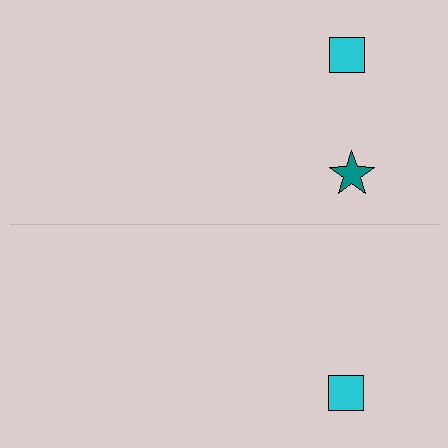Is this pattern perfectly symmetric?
No, the pattern is not perfectly symmetric. A teal star is missing from the bottom side.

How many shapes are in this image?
There are 3 shapes in this image.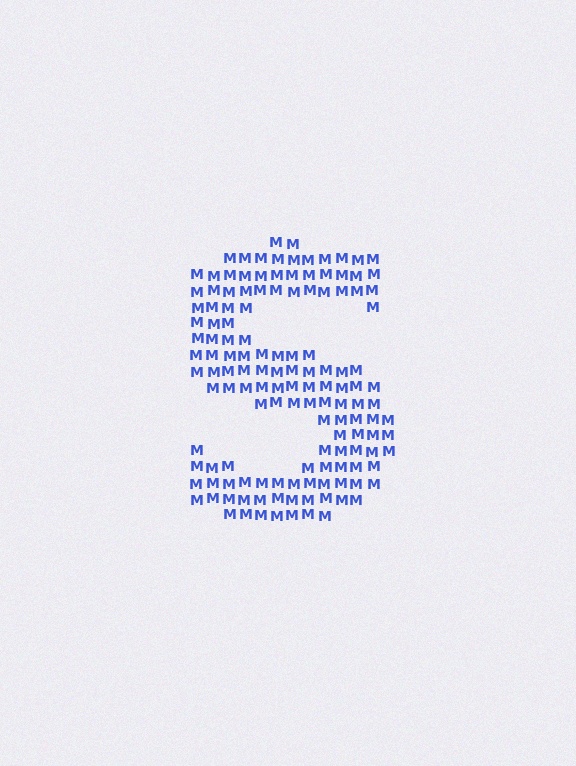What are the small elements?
The small elements are letter M's.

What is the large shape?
The large shape is the letter S.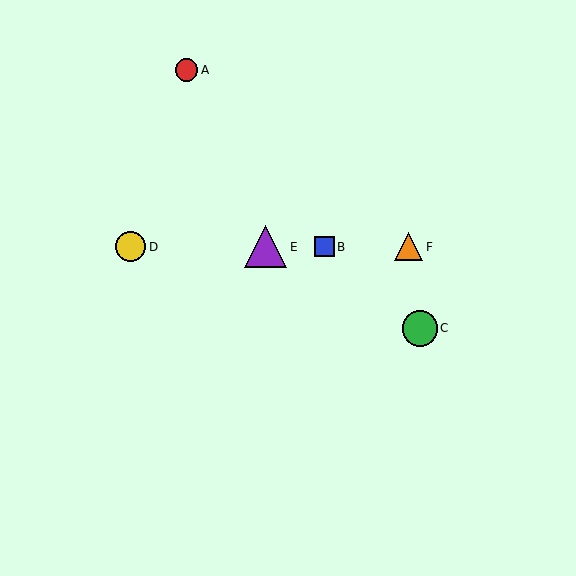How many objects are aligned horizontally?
4 objects (B, D, E, F) are aligned horizontally.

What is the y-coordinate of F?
Object F is at y≈247.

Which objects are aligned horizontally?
Objects B, D, E, F are aligned horizontally.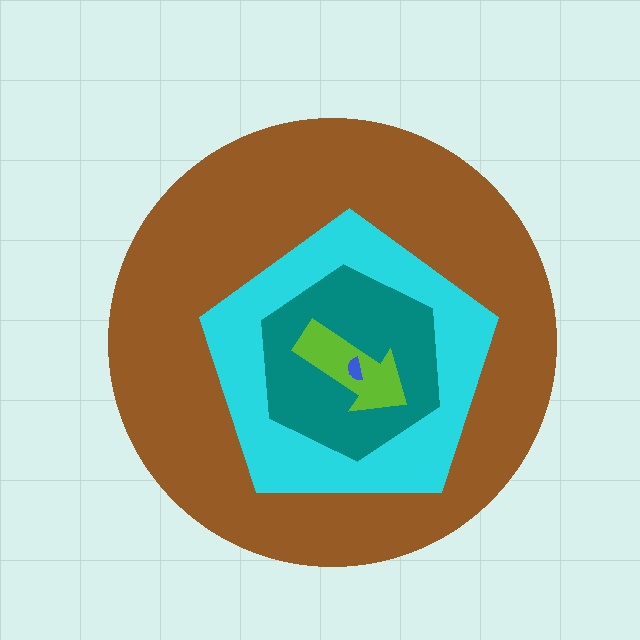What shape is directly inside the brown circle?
The cyan pentagon.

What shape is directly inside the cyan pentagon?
The teal hexagon.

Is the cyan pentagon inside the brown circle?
Yes.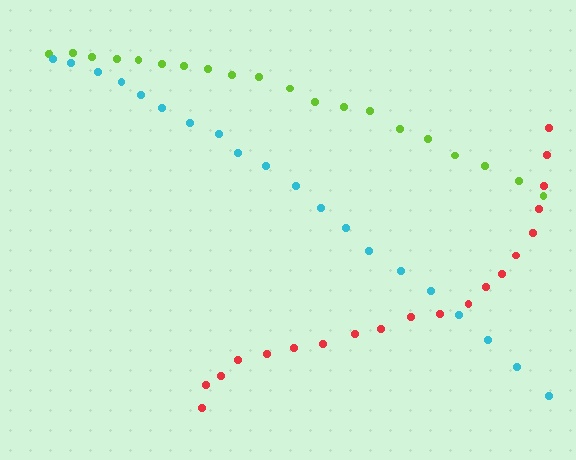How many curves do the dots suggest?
There are 3 distinct paths.